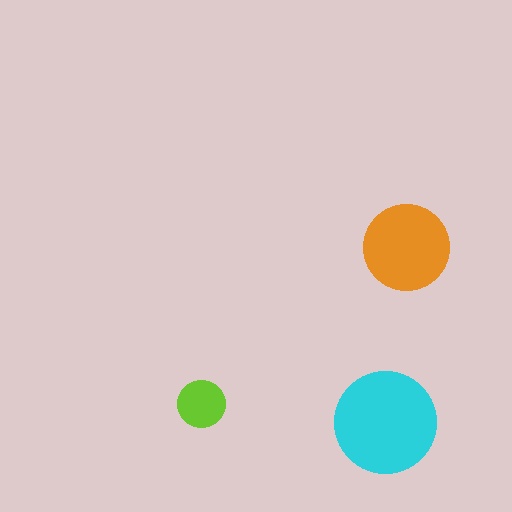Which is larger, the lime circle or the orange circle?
The orange one.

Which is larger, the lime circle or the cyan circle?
The cyan one.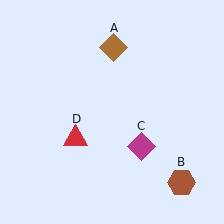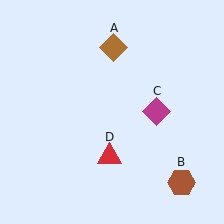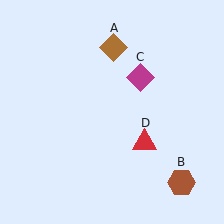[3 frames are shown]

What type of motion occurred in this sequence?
The magenta diamond (object C), red triangle (object D) rotated counterclockwise around the center of the scene.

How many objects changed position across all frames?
2 objects changed position: magenta diamond (object C), red triangle (object D).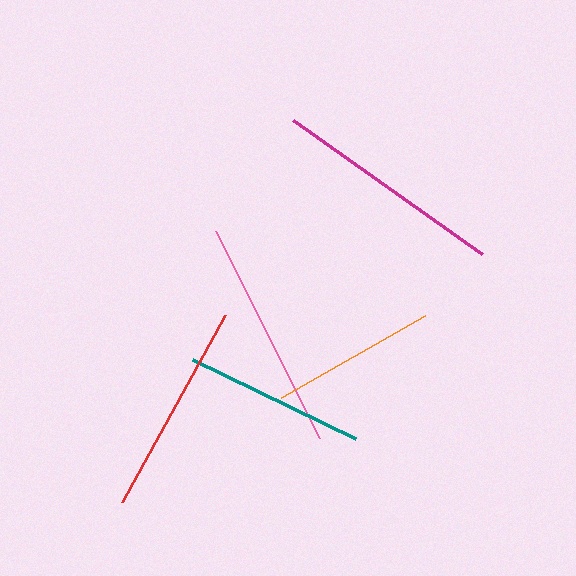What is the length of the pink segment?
The pink segment is approximately 232 pixels long.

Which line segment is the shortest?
The orange line is the shortest at approximately 166 pixels.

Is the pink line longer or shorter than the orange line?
The pink line is longer than the orange line.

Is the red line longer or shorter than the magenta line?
The magenta line is longer than the red line.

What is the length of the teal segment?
The teal segment is approximately 181 pixels long.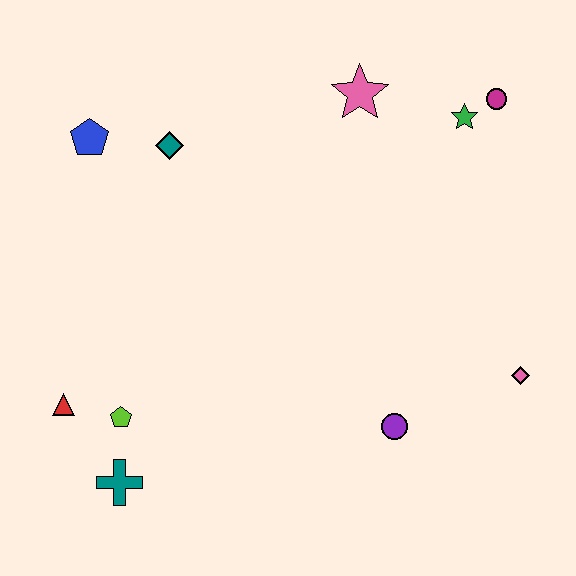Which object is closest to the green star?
The magenta circle is closest to the green star.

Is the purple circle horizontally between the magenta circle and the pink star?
Yes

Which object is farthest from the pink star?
The teal cross is farthest from the pink star.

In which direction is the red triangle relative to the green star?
The red triangle is to the left of the green star.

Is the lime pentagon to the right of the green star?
No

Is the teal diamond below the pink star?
Yes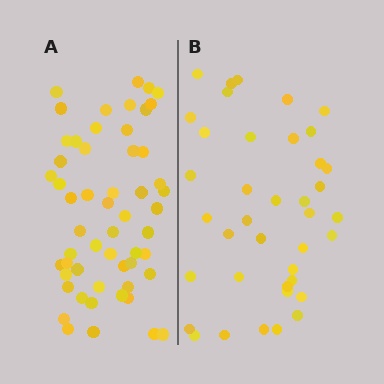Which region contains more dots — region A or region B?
Region A (the left region) has more dots.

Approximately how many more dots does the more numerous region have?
Region A has approximately 15 more dots than region B.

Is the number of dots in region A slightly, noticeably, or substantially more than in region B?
Region A has noticeably more, but not dramatically so. The ratio is roughly 1.4 to 1.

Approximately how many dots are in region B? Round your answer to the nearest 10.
About 40 dots. (The exact count is 39, which rounds to 40.)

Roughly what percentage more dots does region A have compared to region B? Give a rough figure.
About 40% more.